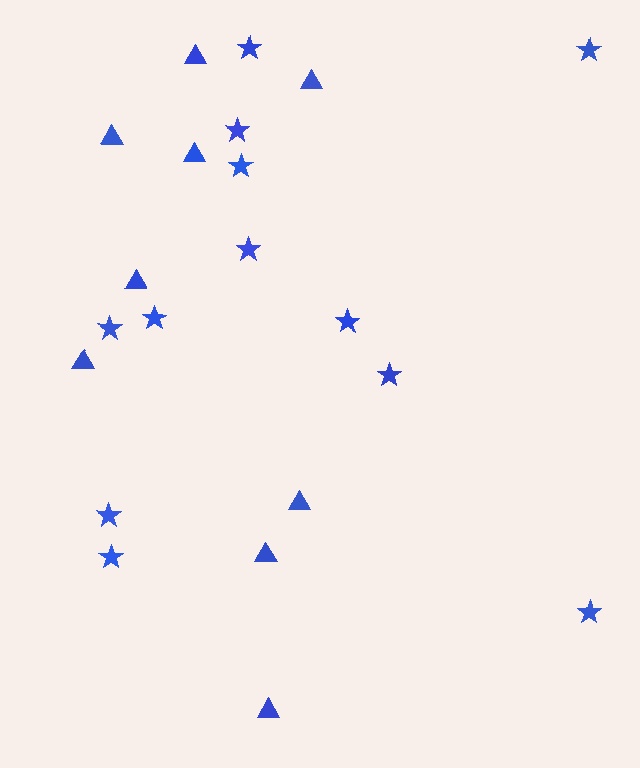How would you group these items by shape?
There are 2 groups: one group of stars (12) and one group of triangles (9).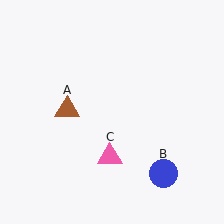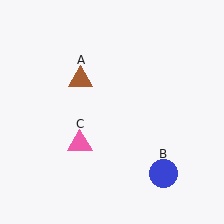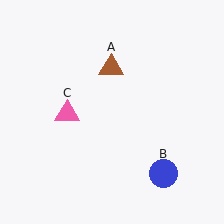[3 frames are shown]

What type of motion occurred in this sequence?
The brown triangle (object A), pink triangle (object C) rotated clockwise around the center of the scene.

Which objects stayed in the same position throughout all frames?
Blue circle (object B) remained stationary.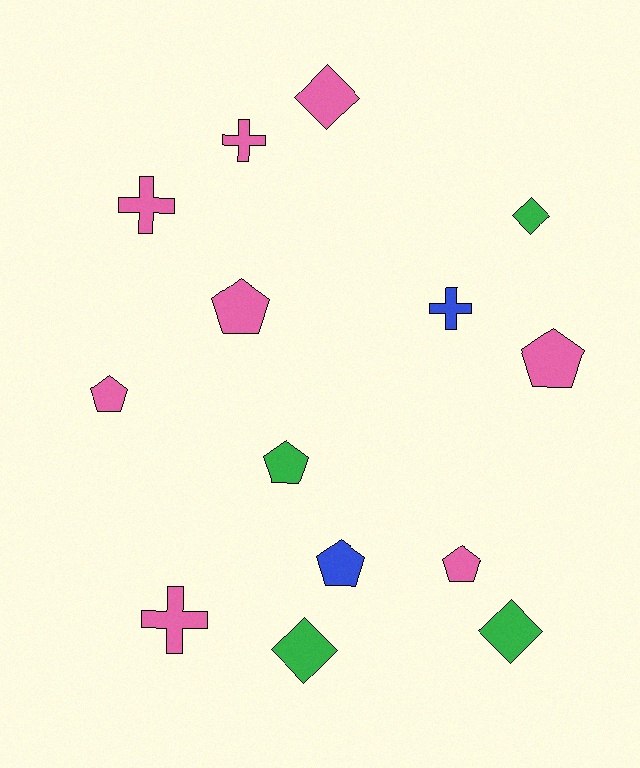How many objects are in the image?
There are 14 objects.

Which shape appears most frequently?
Pentagon, with 6 objects.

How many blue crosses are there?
There is 1 blue cross.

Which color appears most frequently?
Pink, with 8 objects.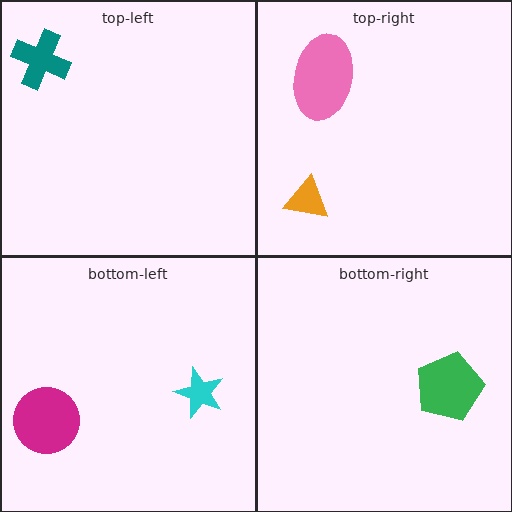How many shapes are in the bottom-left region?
2.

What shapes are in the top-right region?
The pink ellipse, the orange triangle.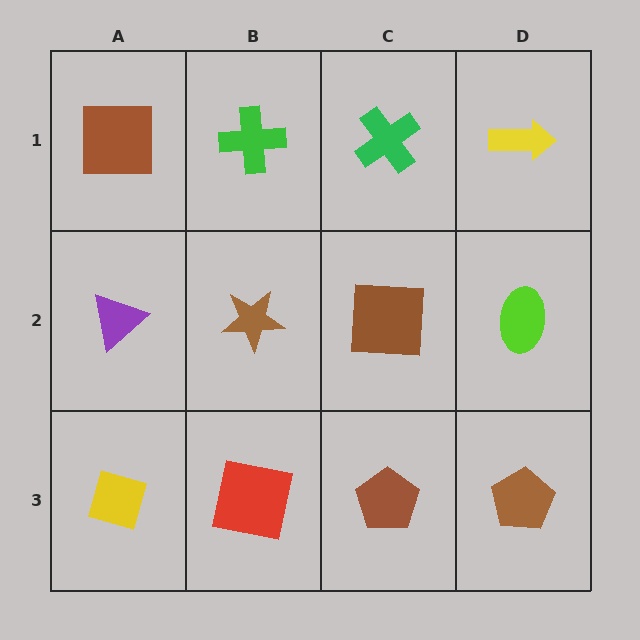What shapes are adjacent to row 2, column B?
A green cross (row 1, column B), a red square (row 3, column B), a purple triangle (row 2, column A), a brown square (row 2, column C).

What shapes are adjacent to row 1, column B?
A brown star (row 2, column B), a brown square (row 1, column A), a green cross (row 1, column C).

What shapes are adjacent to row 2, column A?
A brown square (row 1, column A), a yellow diamond (row 3, column A), a brown star (row 2, column B).